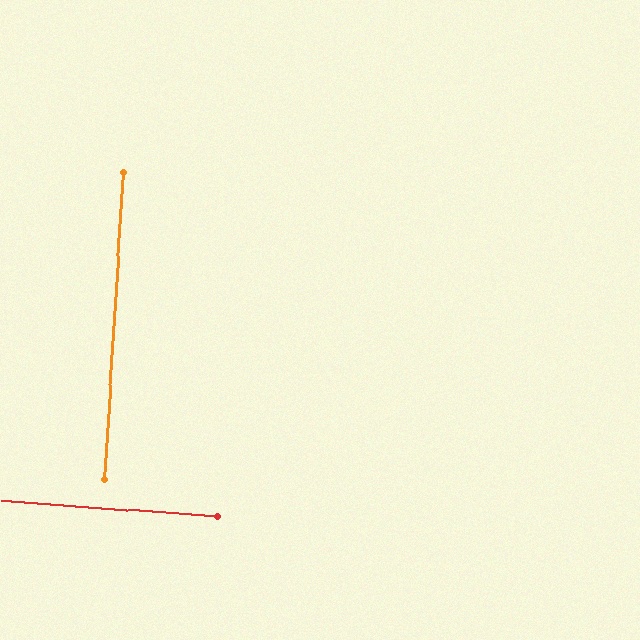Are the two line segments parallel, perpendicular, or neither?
Perpendicular — they meet at approximately 89°.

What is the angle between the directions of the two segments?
Approximately 89 degrees.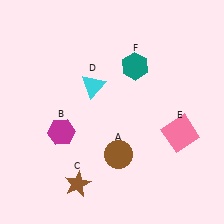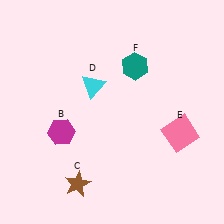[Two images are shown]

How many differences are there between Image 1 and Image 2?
There is 1 difference between the two images.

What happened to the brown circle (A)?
The brown circle (A) was removed in Image 2. It was in the bottom-right area of Image 1.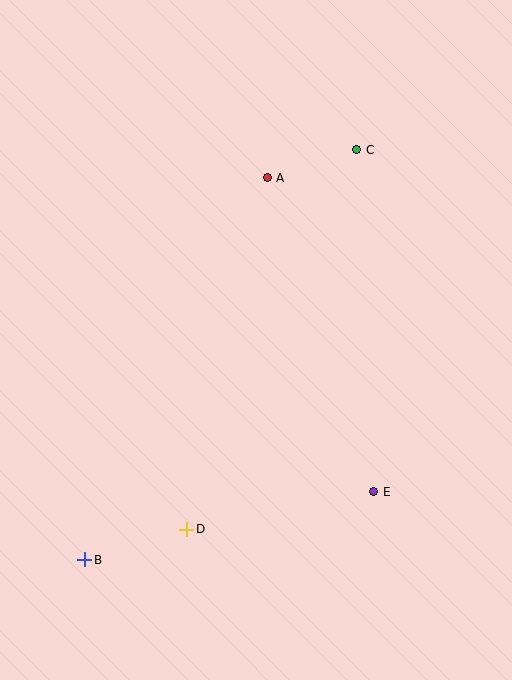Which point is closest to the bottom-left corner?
Point B is closest to the bottom-left corner.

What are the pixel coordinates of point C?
Point C is at (357, 150).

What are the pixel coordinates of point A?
Point A is at (267, 178).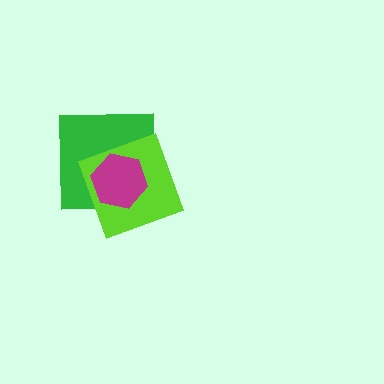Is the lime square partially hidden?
Yes, it is partially covered by another shape.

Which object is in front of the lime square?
The magenta hexagon is in front of the lime square.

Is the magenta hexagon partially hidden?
No, no other shape covers it.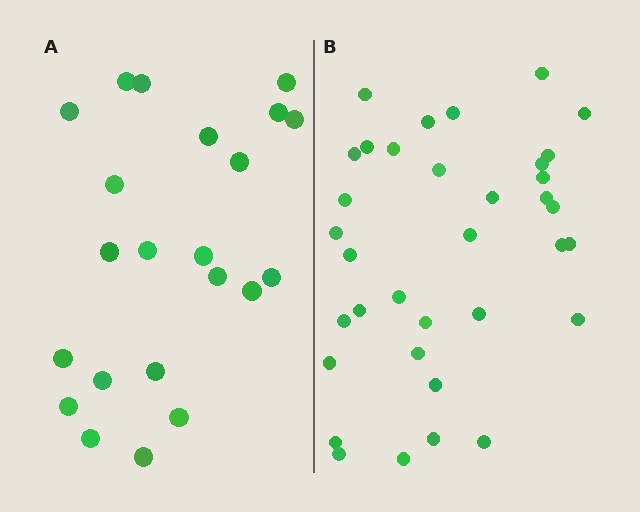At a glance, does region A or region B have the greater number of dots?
Region B (the right region) has more dots.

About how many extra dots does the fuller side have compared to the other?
Region B has approximately 15 more dots than region A.